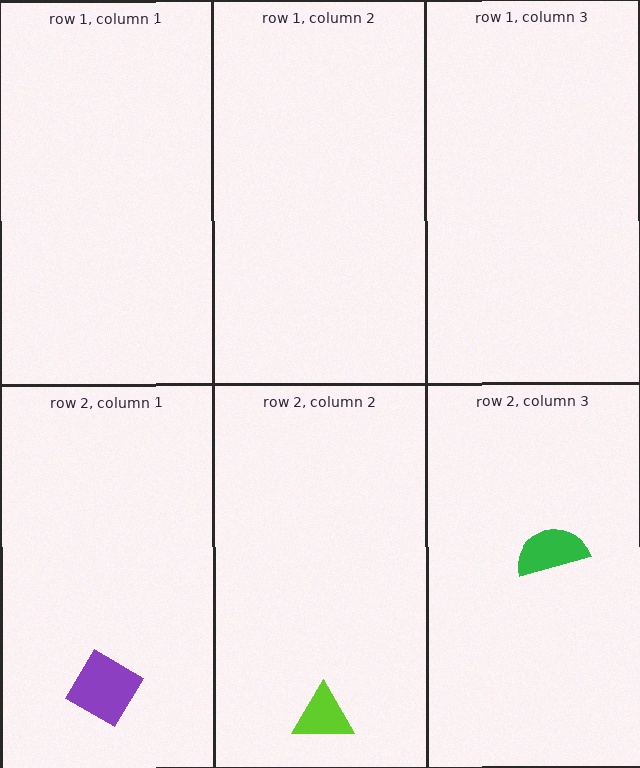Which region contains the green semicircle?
The row 2, column 3 region.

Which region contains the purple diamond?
The row 2, column 1 region.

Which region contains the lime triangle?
The row 2, column 2 region.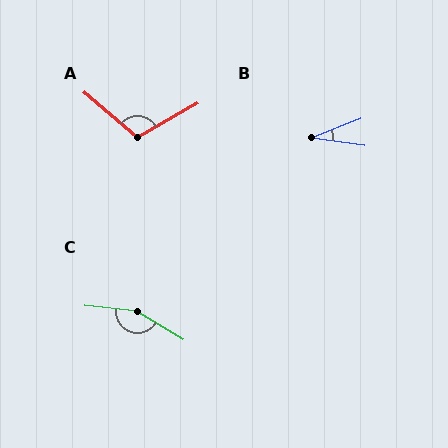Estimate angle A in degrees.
Approximately 110 degrees.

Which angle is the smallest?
B, at approximately 30 degrees.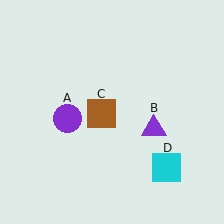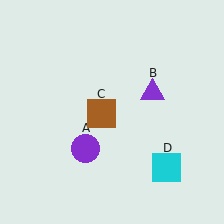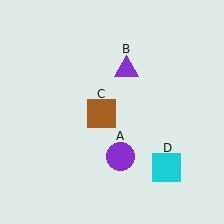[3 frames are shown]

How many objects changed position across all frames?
2 objects changed position: purple circle (object A), purple triangle (object B).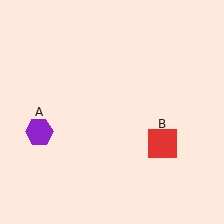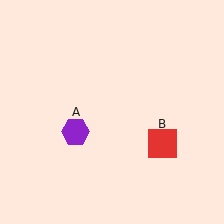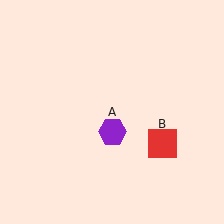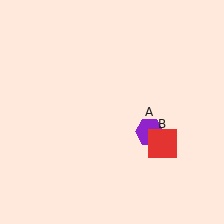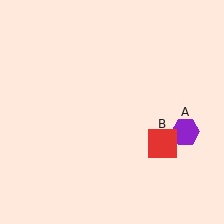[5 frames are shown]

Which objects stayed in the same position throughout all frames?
Red square (object B) remained stationary.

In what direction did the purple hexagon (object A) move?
The purple hexagon (object A) moved right.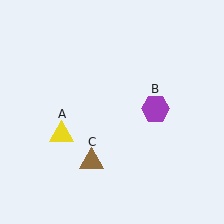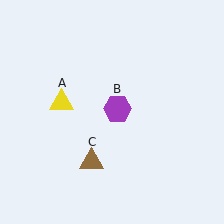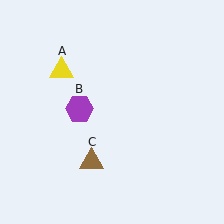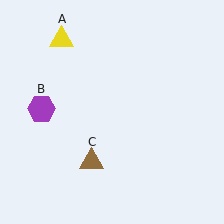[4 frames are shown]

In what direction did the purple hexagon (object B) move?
The purple hexagon (object B) moved left.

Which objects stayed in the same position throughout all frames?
Brown triangle (object C) remained stationary.